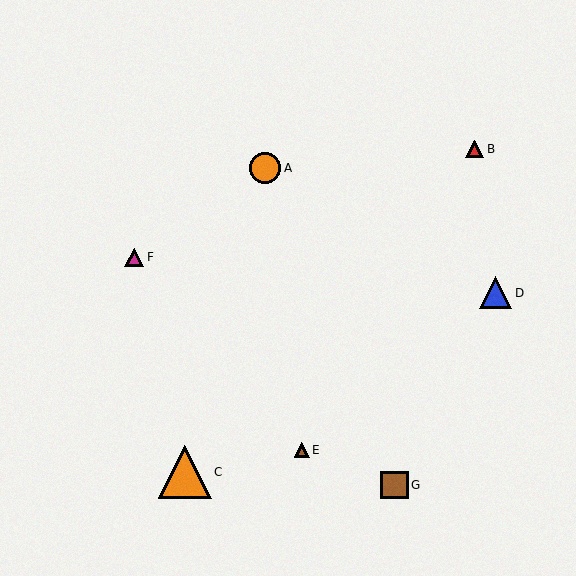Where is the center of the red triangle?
The center of the red triangle is at (475, 149).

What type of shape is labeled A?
Shape A is an orange circle.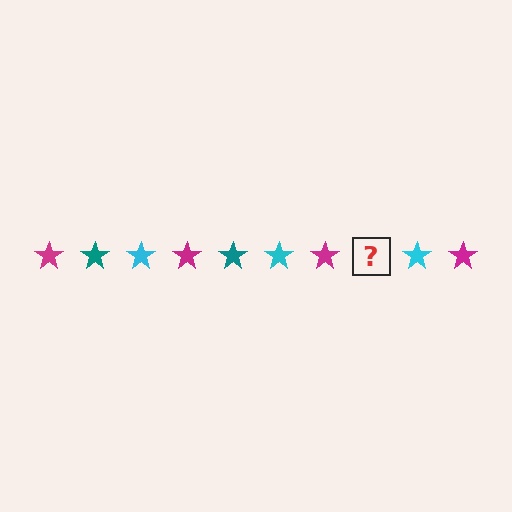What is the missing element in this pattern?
The missing element is a teal star.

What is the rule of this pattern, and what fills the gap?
The rule is that the pattern cycles through magenta, teal, cyan stars. The gap should be filled with a teal star.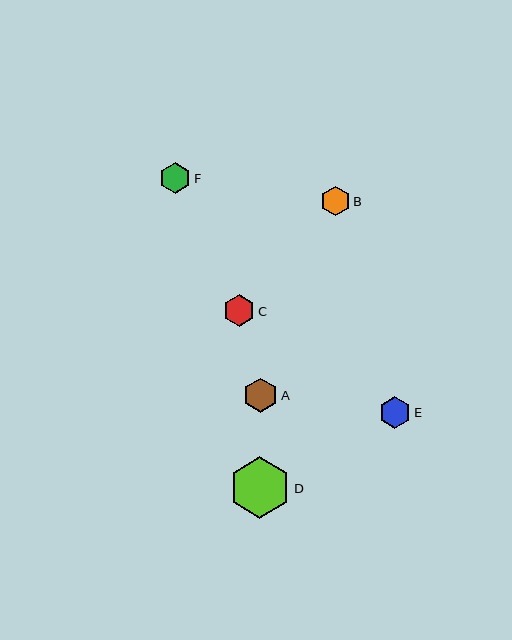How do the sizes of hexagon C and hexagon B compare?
Hexagon C and hexagon B are approximately the same size.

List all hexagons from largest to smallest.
From largest to smallest: D, A, E, C, F, B.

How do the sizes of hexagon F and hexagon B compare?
Hexagon F and hexagon B are approximately the same size.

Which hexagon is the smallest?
Hexagon B is the smallest with a size of approximately 29 pixels.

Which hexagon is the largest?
Hexagon D is the largest with a size of approximately 62 pixels.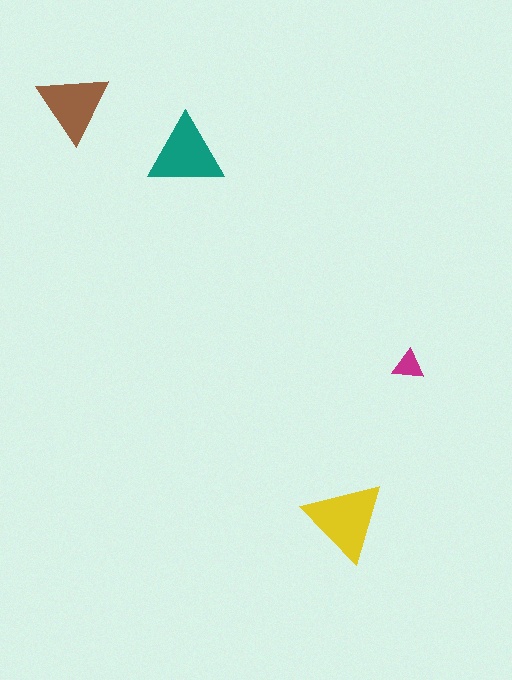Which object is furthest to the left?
The brown triangle is leftmost.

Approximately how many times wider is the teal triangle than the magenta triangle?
About 2.5 times wider.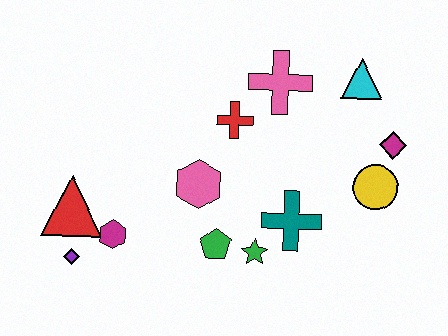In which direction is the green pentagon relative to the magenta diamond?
The green pentagon is to the left of the magenta diamond.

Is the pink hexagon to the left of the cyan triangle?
Yes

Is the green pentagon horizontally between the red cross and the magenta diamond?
No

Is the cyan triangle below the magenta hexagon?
No